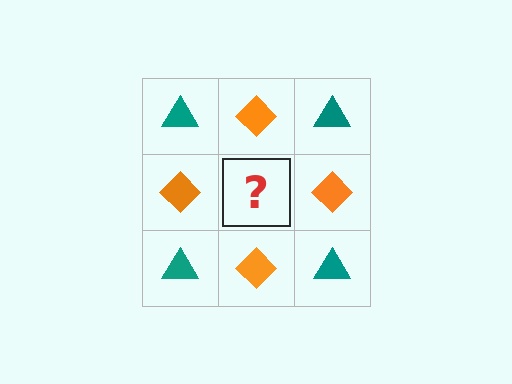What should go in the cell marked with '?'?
The missing cell should contain a teal triangle.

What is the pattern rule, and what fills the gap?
The rule is that it alternates teal triangle and orange diamond in a checkerboard pattern. The gap should be filled with a teal triangle.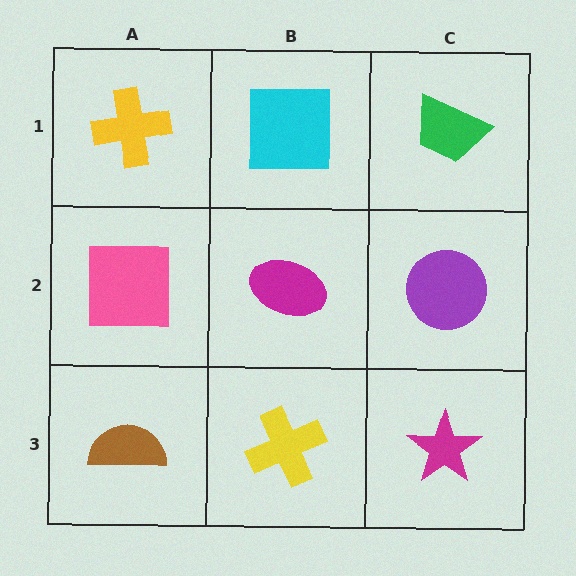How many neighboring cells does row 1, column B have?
3.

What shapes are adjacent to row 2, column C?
A green trapezoid (row 1, column C), a magenta star (row 3, column C), a magenta ellipse (row 2, column B).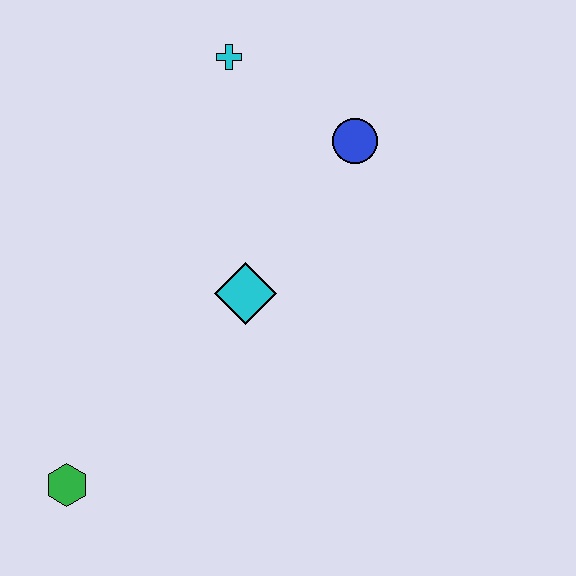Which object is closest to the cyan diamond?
The blue circle is closest to the cyan diamond.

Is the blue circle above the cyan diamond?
Yes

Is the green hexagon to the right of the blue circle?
No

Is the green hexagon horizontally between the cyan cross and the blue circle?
No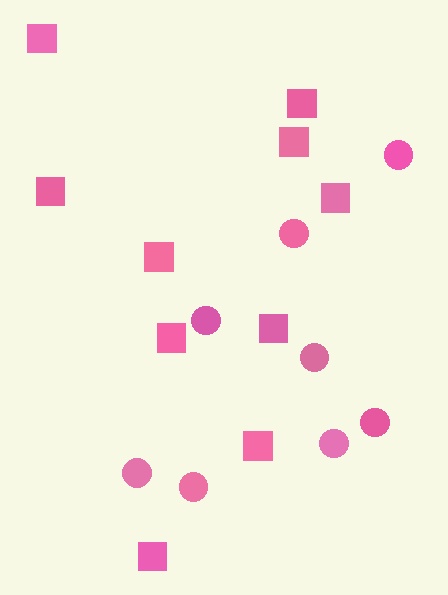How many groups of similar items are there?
There are 2 groups: one group of circles (8) and one group of squares (10).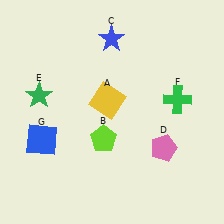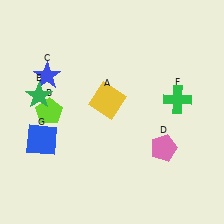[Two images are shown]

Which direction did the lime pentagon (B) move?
The lime pentagon (B) moved left.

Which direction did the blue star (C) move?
The blue star (C) moved left.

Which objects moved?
The objects that moved are: the lime pentagon (B), the blue star (C).